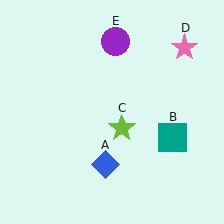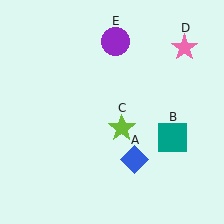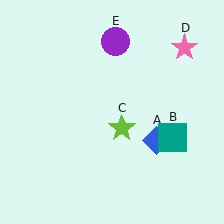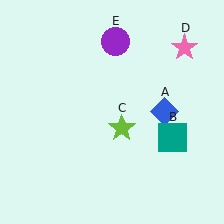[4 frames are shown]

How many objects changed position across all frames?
1 object changed position: blue diamond (object A).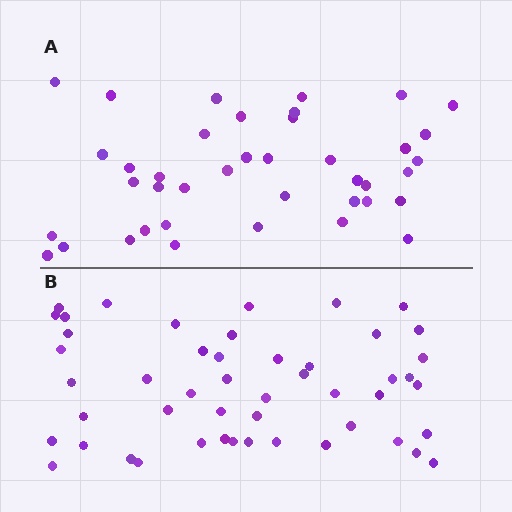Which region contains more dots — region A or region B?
Region B (the bottom region) has more dots.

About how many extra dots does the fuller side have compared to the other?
Region B has roughly 8 or so more dots than region A.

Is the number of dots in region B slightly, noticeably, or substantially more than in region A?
Region B has only slightly more — the two regions are fairly close. The ratio is roughly 1.2 to 1.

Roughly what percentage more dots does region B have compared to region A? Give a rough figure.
About 20% more.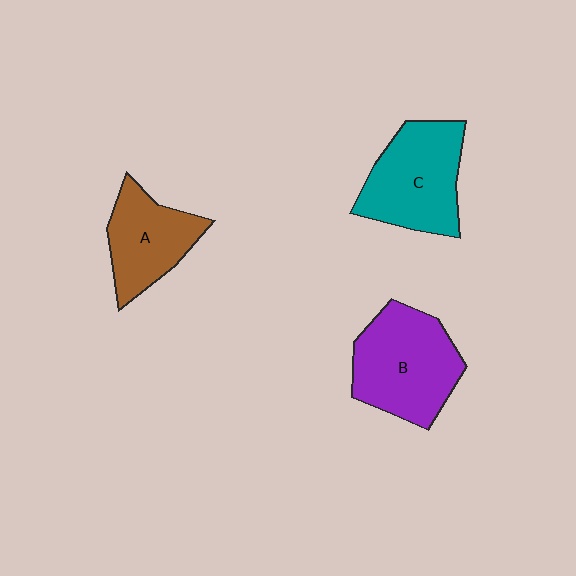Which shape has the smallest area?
Shape A (brown).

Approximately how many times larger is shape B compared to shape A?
Approximately 1.4 times.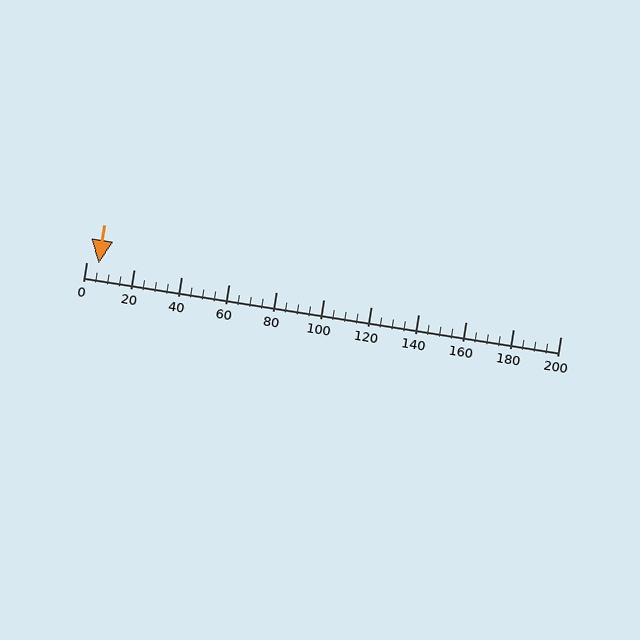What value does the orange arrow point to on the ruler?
The orange arrow points to approximately 5.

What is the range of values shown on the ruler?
The ruler shows values from 0 to 200.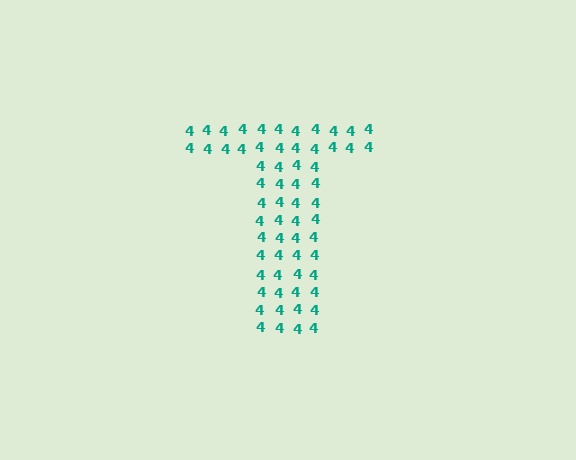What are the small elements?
The small elements are digit 4's.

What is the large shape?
The large shape is the letter T.